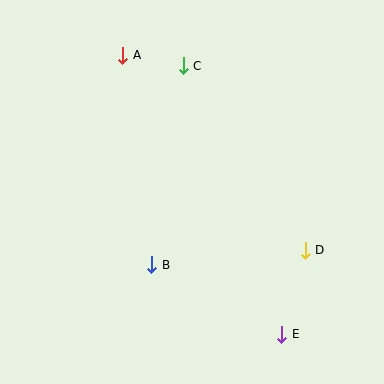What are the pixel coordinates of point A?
Point A is at (123, 55).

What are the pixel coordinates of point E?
Point E is at (282, 334).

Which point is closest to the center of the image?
Point B at (152, 265) is closest to the center.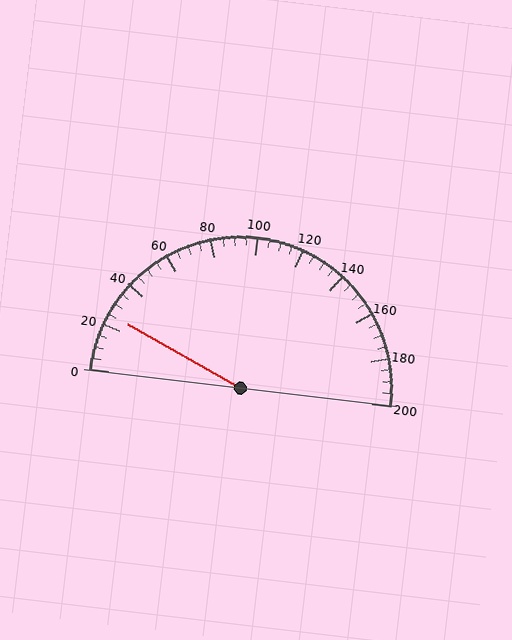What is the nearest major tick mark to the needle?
The nearest major tick mark is 20.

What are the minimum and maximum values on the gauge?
The gauge ranges from 0 to 200.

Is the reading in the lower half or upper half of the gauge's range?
The reading is in the lower half of the range (0 to 200).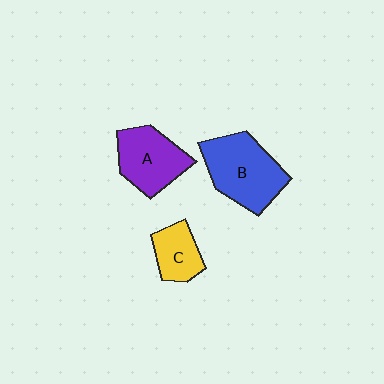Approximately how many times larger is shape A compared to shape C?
Approximately 1.6 times.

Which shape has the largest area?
Shape B (blue).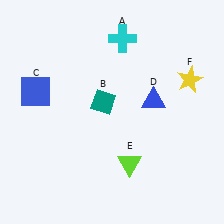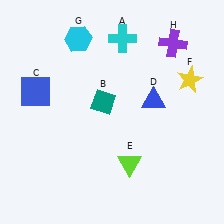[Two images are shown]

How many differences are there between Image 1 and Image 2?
There are 2 differences between the two images.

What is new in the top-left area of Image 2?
A cyan hexagon (G) was added in the top-left area of Image 2.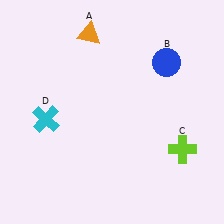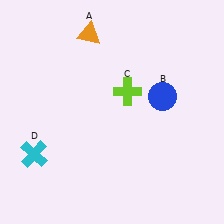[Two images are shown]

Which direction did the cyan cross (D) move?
The cyan cross (D) moved down.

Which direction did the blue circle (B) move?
The blue circle (B) moved down.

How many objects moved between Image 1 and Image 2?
3 objects moved between the two images.